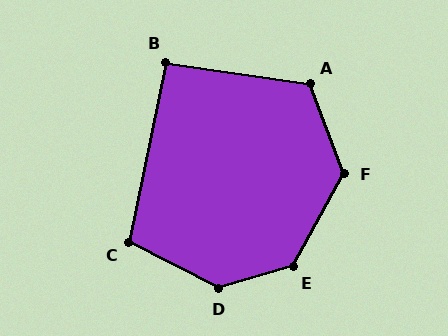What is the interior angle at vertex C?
Approximately 106 degrees (obtuse).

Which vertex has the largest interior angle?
D, at approximately 136 degrees.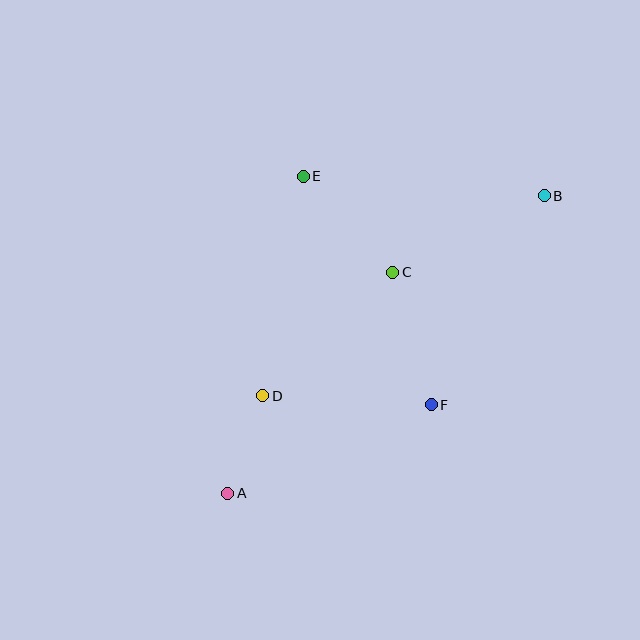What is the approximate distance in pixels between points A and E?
The distance between A and E is approximately 326 pixels.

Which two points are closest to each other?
Points A and D are closest to each other.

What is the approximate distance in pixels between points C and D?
The distance between C and D is approximately 179 pixels.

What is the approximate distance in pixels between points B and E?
The distance between B and E is approximately 242 pixels.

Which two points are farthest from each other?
Points A and B are farthest from each other.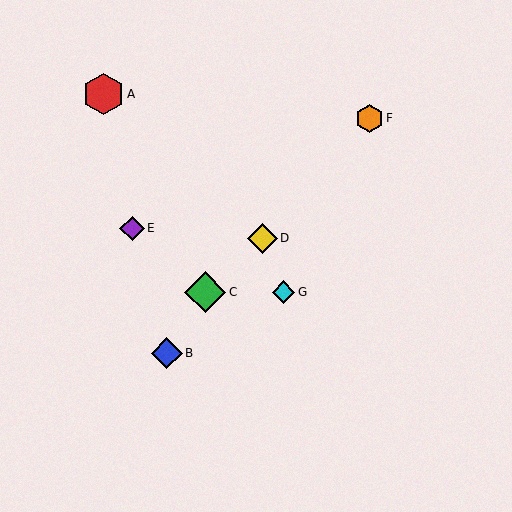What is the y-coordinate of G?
Object G is at y≈292.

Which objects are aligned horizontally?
Objects C, G are aligned horizontally.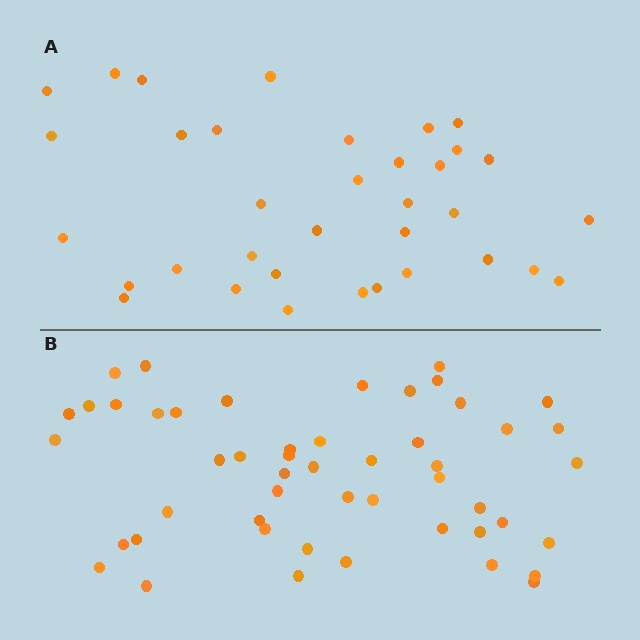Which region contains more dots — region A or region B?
Region B (the bottom region) has more dots.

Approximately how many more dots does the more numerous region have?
Region B has approximately 15 more dots than region A.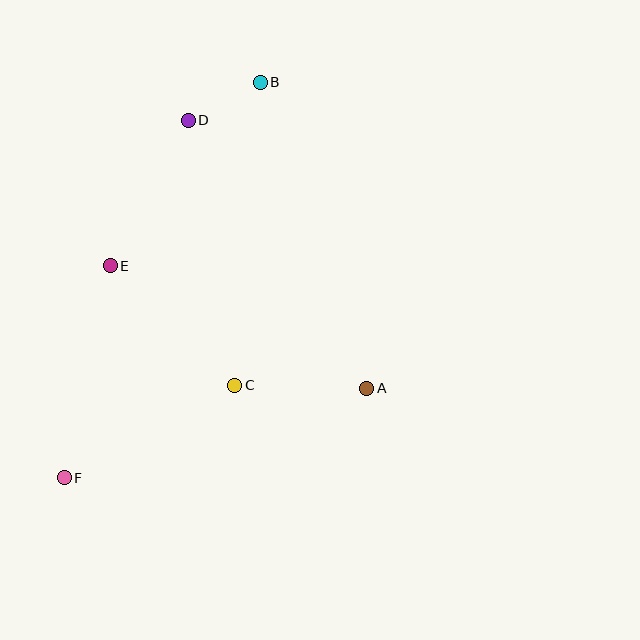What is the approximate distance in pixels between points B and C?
The distance between B and C is approximately 304 pixels.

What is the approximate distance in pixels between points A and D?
The distance between A and D is approximately 322 pixels.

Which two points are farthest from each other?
Points B and F are farthest from each other.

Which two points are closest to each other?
Points B and D are closest to each other.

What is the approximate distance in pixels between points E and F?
The distance between E and F is approximately 217 pixels.